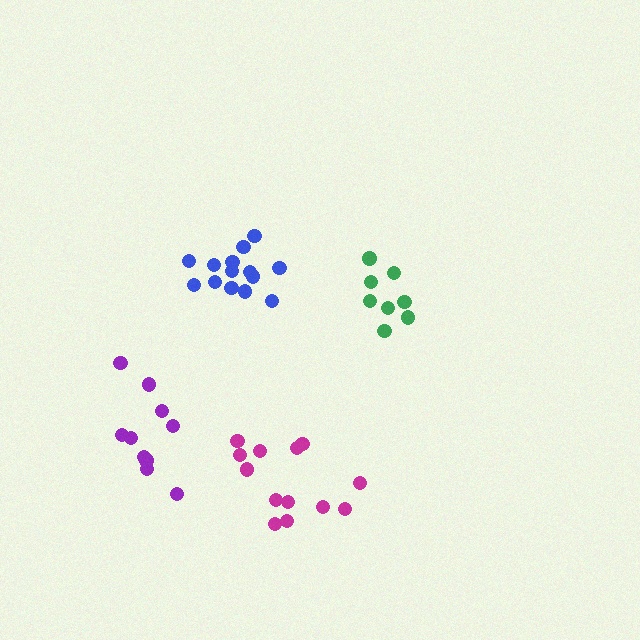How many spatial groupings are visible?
There are 4 spatial groupings.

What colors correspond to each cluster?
The clusters are colored: magenta, blue, purple, green.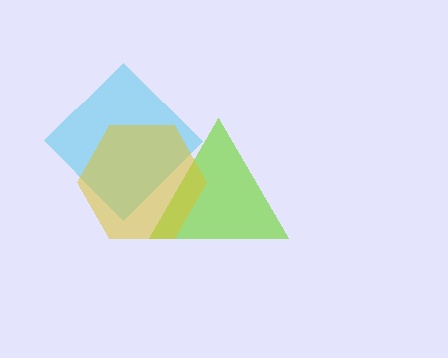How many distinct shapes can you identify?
There are 3 distinct shapes: a lime triangle, a cyan diamond, a yellow hexagon.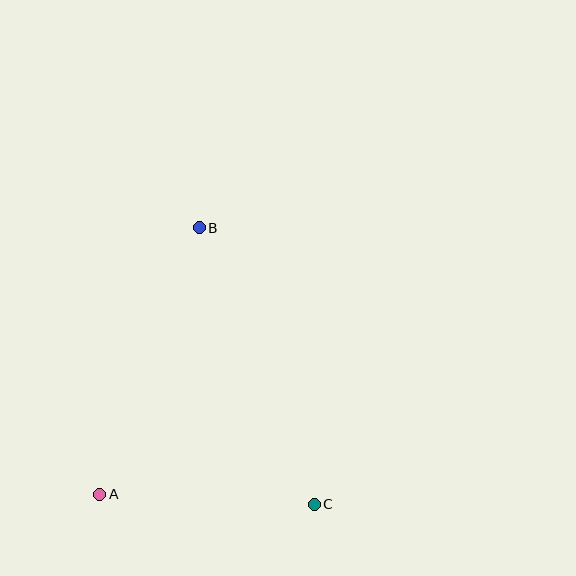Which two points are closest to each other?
Points A and C are closest to each other.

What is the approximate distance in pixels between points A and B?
The distance between A and B is approximately 285 pixels.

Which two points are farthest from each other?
Points B and C are farthest from each other.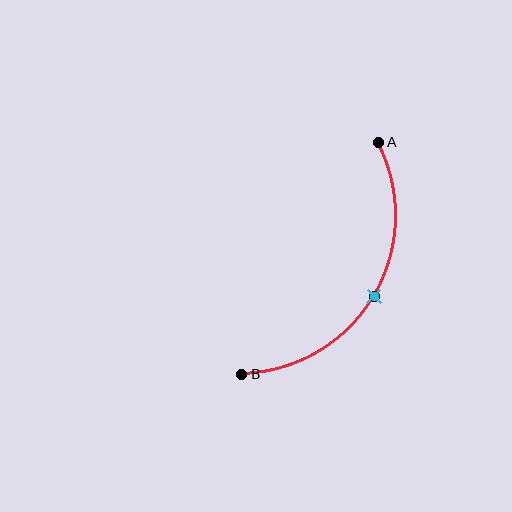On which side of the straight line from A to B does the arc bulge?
The arc bulges to the right of the straight line connecting A and B.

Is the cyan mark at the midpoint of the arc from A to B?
Yes. The cyan mark lies on the arc at equal arc-length from both A and B — it is the arc midpoint.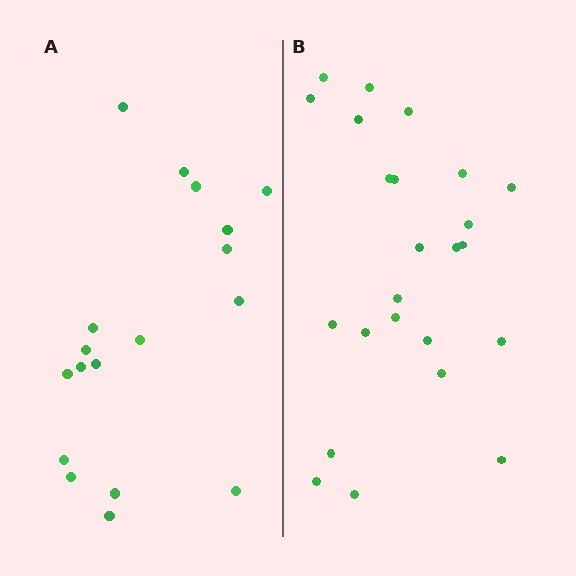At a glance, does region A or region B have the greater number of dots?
Region B (the right region) has more dots.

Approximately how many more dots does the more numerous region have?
Region B has about 6 more dots than region A.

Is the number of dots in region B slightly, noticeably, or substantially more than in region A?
Region B has noticeably more, but not dramatically so. The ratio is roughly 1.3 to 1.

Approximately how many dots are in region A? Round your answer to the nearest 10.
About 20 dots. (The exact count is 18, which rounds to 20.)